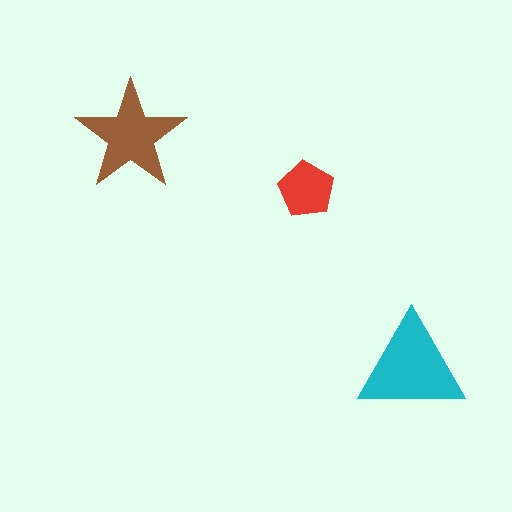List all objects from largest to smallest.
The cyan triangle, the brown star, the red pentagon.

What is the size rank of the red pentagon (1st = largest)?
3rd.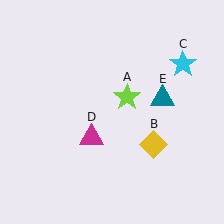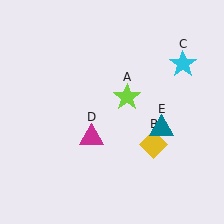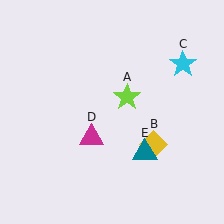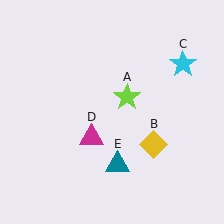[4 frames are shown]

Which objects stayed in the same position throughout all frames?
Lime star (object A) and yellow diamond (object B) and cyan star (object C) and magenta triangle (object D) remained stationary.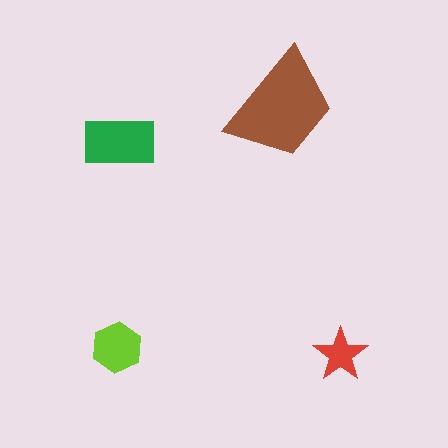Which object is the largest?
The brown trapezoid.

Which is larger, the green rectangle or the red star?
The green rectangle.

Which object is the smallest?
The red star.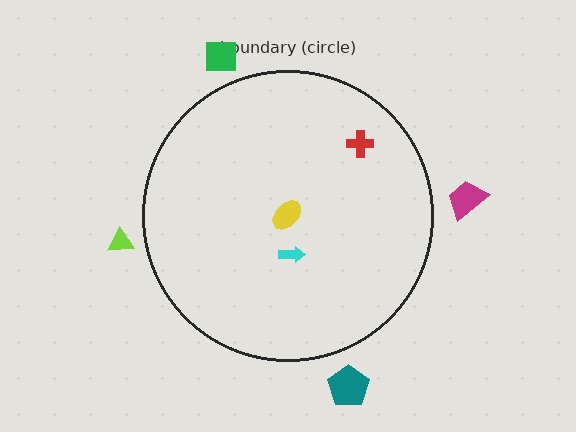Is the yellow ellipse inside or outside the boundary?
Inside.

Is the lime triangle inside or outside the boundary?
Outside.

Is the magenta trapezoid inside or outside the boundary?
Outside.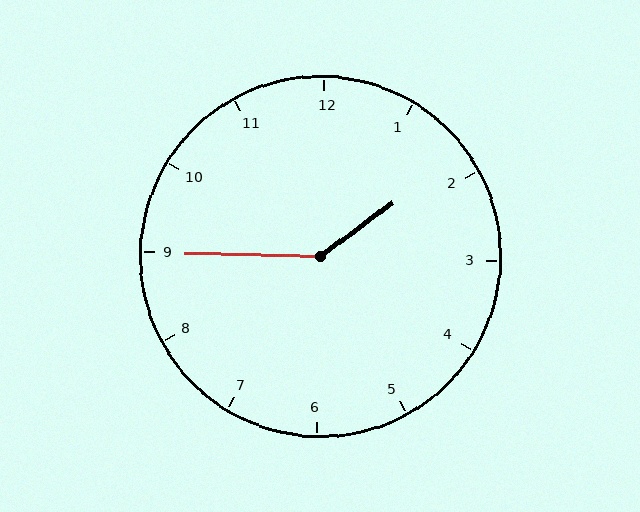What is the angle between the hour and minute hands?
Approximately 142 degrees.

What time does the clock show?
1:45.